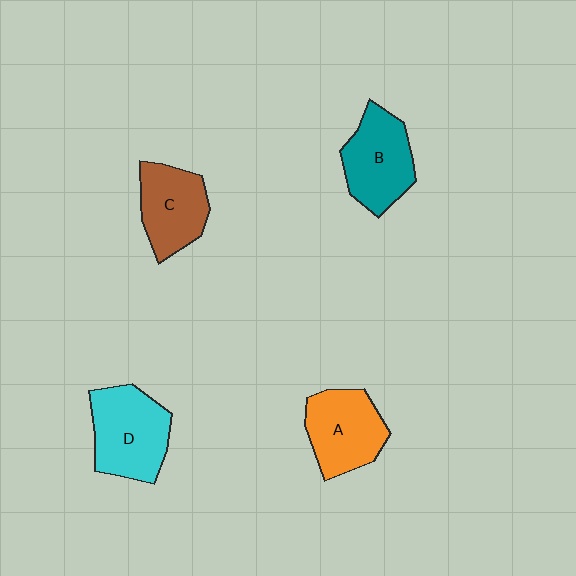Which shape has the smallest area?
Shape C (brown).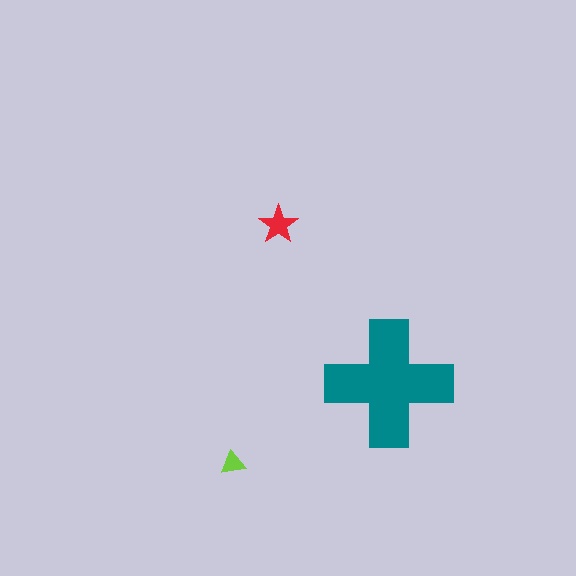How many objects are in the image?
There are 3 objects in the image.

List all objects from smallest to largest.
The lime triangle, the red star, the teal cross.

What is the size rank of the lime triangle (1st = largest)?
3rd.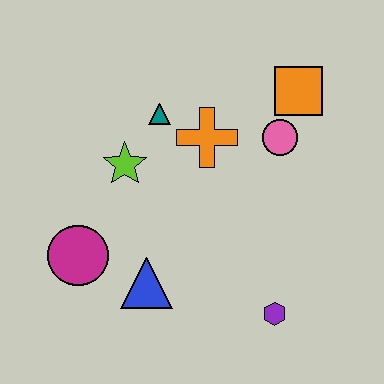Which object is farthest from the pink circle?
The magenta circle is farthest from the pink circle.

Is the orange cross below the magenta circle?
No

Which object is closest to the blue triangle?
The magenta circle is closest to the blue triangle.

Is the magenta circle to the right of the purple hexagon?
No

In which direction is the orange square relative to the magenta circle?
The orange square is to the right of the magenta circle.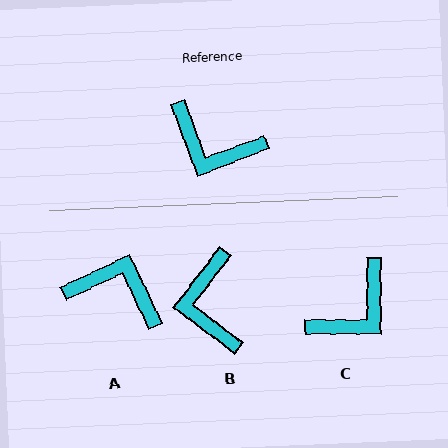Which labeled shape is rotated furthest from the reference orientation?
A, about 175 degrees away.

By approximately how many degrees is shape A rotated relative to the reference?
Approximately 175 degrees clockwise.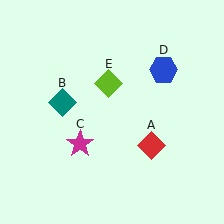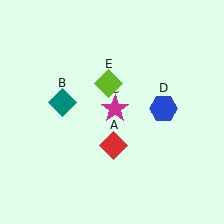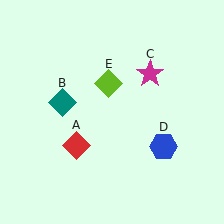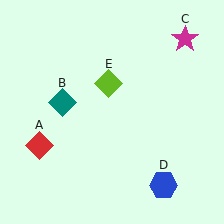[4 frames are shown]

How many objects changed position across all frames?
3 objects changed position: red diamond (object A), magenta star (object C), blue hexagon (object D).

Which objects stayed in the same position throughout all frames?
Teal diamond (object B) and lime diamond (object E) remained stationary.